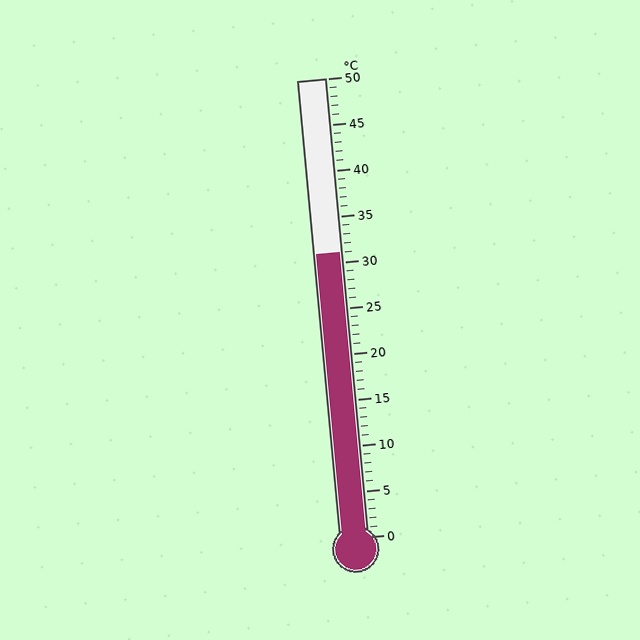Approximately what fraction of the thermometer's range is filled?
The thermometer is filled to approximately 60% of its range.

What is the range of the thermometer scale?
The thermometer scale ranges from 0°C to 50°C.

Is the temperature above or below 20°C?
The temperature is above 20°C.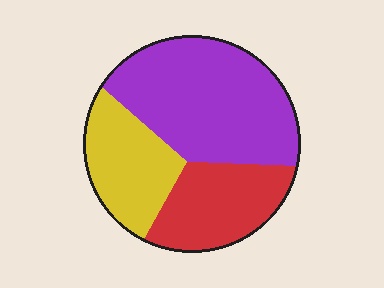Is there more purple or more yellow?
Purple.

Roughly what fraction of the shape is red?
Red covers roughly 25% of the shape.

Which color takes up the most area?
Purple, at roughly 50%.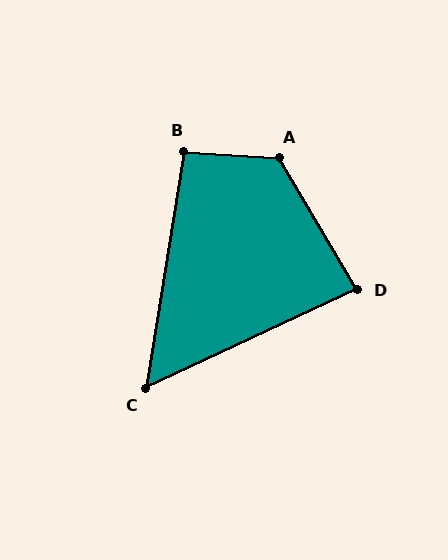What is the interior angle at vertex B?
Approximately 96 degrees (obtuse).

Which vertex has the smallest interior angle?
C, at approximately 56 degrees.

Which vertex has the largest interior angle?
A, at approximately 124 degrees.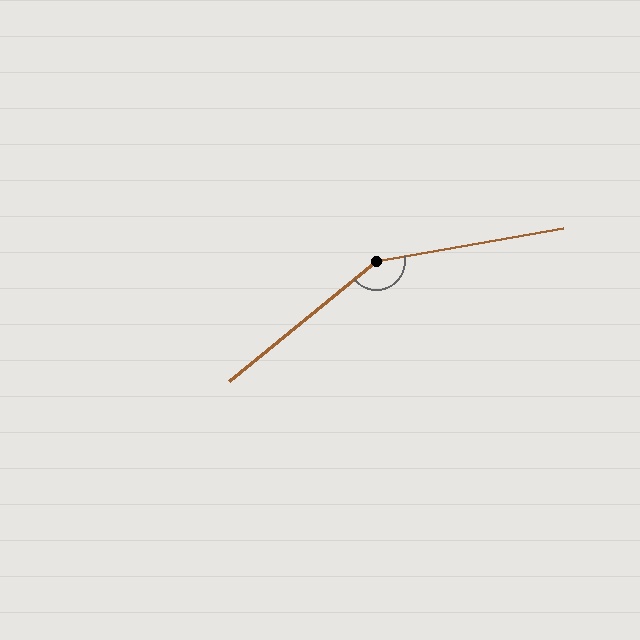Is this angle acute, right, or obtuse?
It is obtuse.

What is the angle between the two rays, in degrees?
Approximately 150 degrees.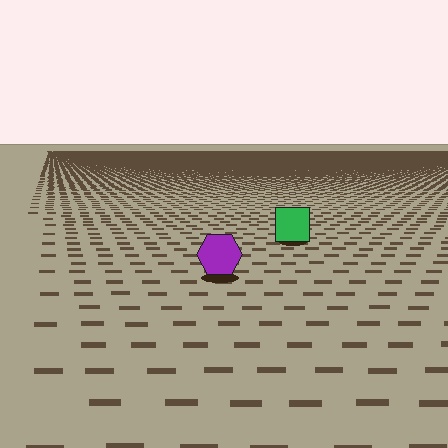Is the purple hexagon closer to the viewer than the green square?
Yes. The purple hexagon is closer — you can tell from the texture gradient: the ground texture is coarser near it.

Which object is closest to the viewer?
The purple hexagon is closest. The texture marks near it are larger and more spread out.